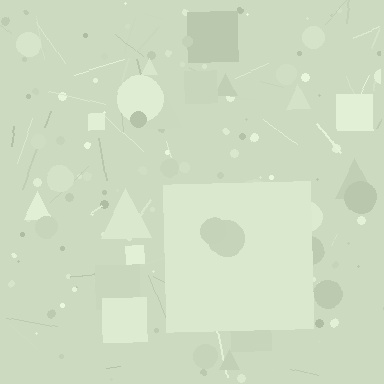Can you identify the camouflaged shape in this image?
The camouflaged shape is a square.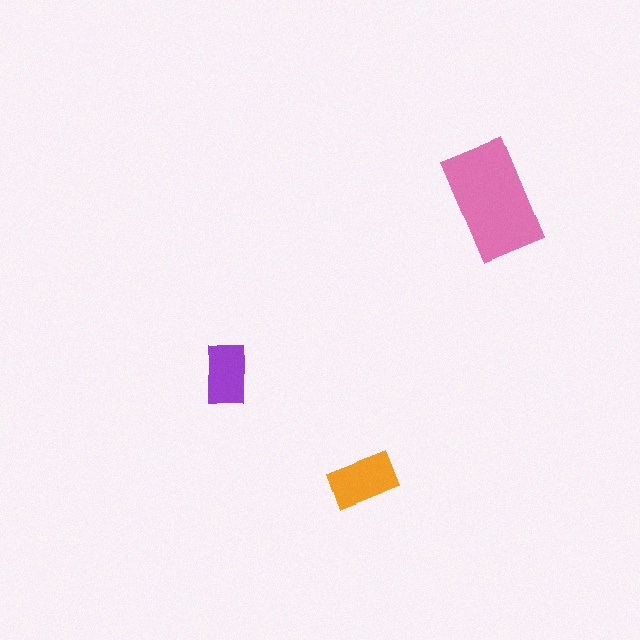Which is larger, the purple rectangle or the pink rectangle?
The pink one.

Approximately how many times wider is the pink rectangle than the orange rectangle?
About 1.5 times wider.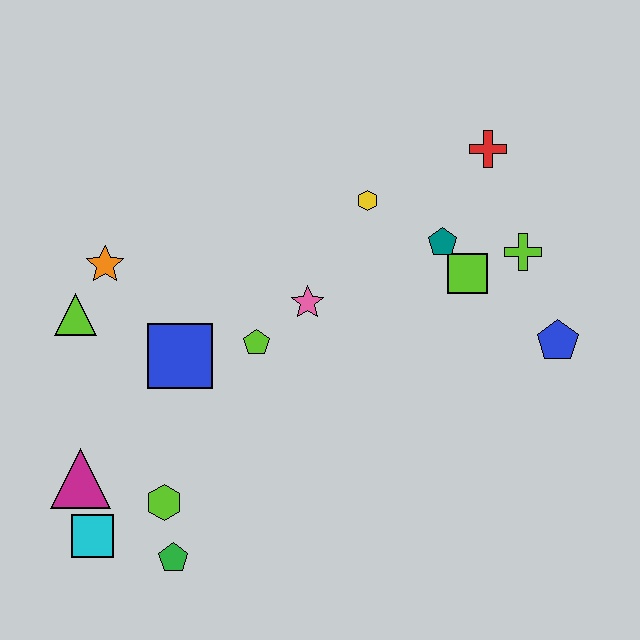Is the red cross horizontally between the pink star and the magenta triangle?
No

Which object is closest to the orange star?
The lime triangle is closest to the orange star.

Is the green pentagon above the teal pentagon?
No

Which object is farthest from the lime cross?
The cyan square is farthest from the lime cross.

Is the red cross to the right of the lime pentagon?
Yes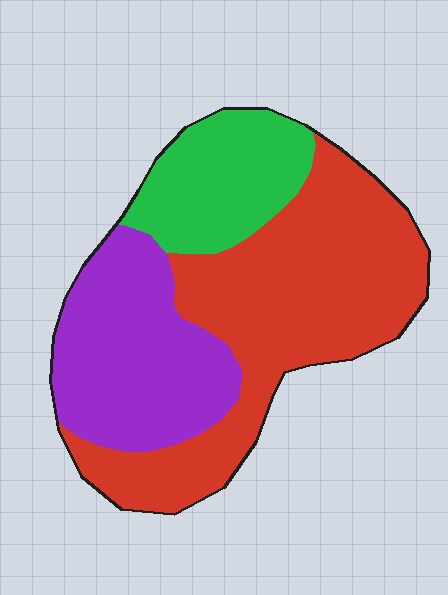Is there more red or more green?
Red.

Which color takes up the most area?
Red, at roughly 50%.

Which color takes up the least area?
Green, at roughly 20%.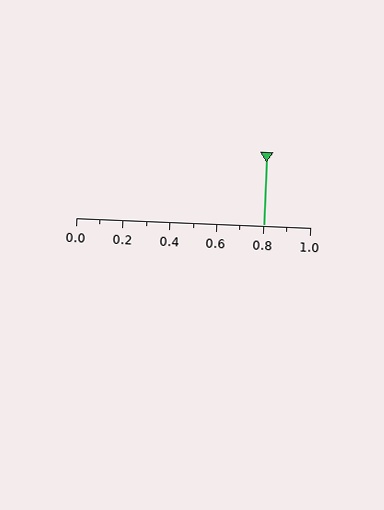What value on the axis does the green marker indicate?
The marker indicates approximately 0.8.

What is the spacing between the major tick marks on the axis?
The major ticks are spaced 0.2 apart.